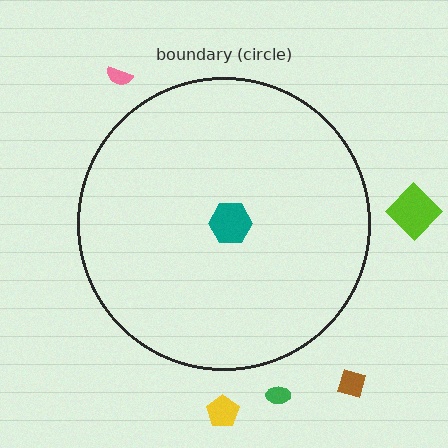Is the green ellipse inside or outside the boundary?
Outside.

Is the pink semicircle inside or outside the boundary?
Outside.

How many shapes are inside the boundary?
1 inside, 5 outside.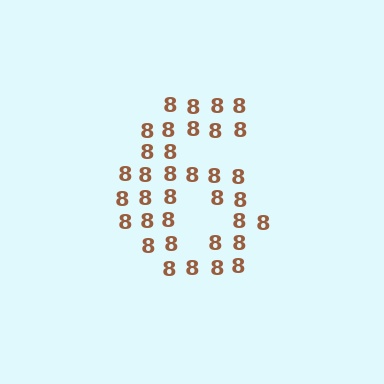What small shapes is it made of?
It is made of small digit 8's.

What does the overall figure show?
The overall figure shows the digit 6.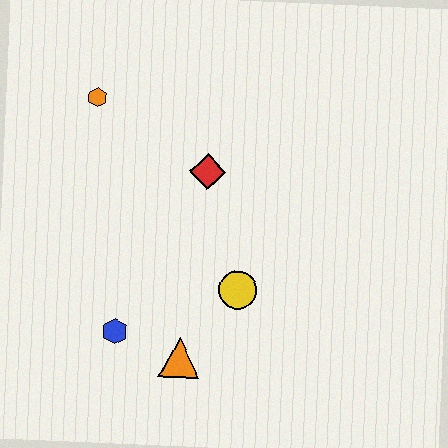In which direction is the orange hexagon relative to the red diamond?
The orange hexagon is to the left of the red diamond.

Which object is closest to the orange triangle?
The blue hexagon is closest to the orange triangle.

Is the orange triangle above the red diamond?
No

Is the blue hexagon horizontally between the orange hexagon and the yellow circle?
Yes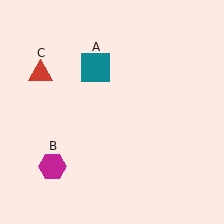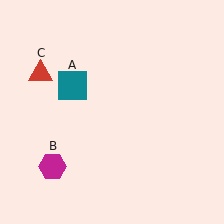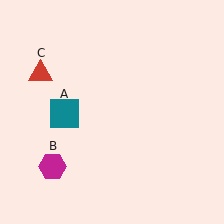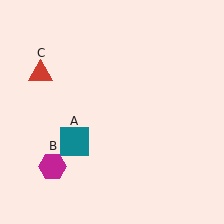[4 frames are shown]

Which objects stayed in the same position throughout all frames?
Magenta hexagon (object B) and red triangle (object C) remained stationary.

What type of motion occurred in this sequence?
The teal square (object A) rotated counterclockwise around the center of the scene.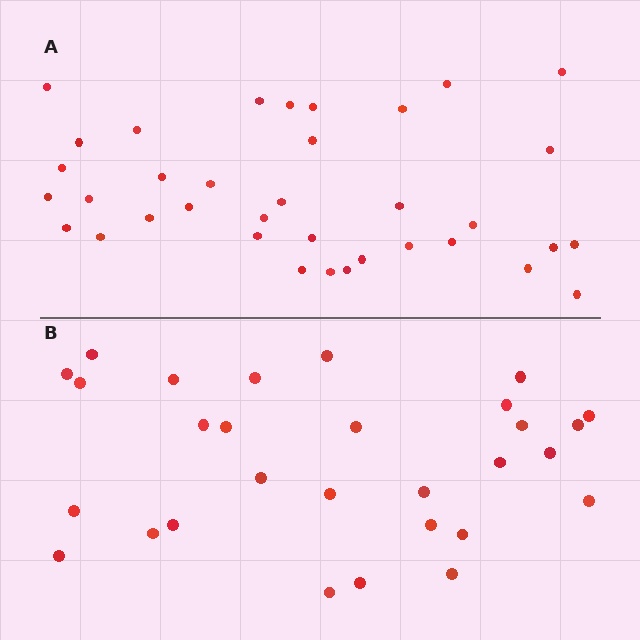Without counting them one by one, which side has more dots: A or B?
Region A (the top region) has more dots.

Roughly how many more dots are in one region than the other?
Region A has roughly 8 or so more dots than region B.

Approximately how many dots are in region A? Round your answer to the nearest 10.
About 40 dots. (The exact count is 36, which rounds to 40.)